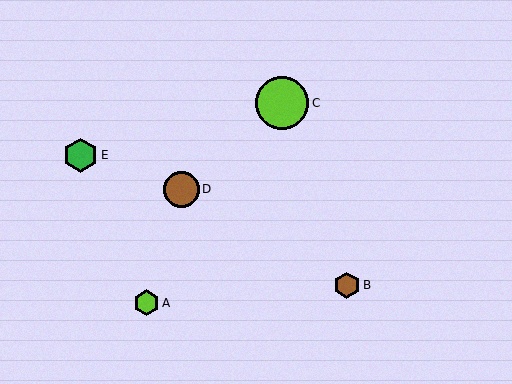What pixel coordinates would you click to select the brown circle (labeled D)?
Click at (182, 189) to select the brown circle D.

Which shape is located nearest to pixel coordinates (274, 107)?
The lime circle (labeled C) at (282, 103) is nearest to that location.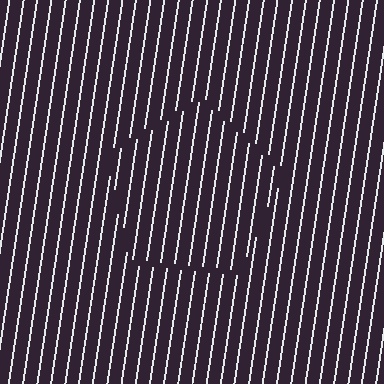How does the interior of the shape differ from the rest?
The interior of the shape contains the same grating, shifted by half a period — the contour is defined by the phase discontinuity where line-ends from the inner and outer gratings abut.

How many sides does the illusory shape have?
5 sides — the line-ends trace a pentagon.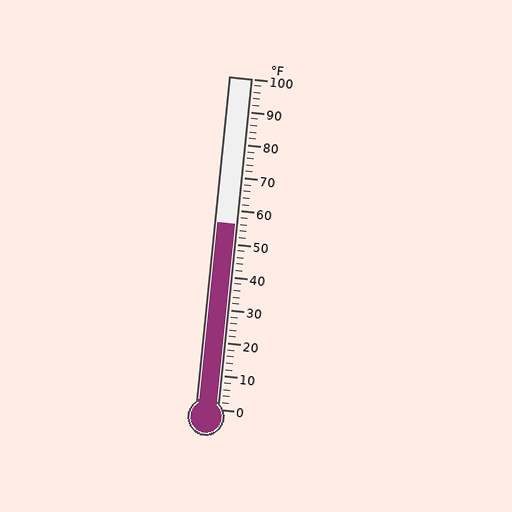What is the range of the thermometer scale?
The thermometer scale ranges from 0°F to 100°F.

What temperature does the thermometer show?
The thermometer shows approximately 56°F.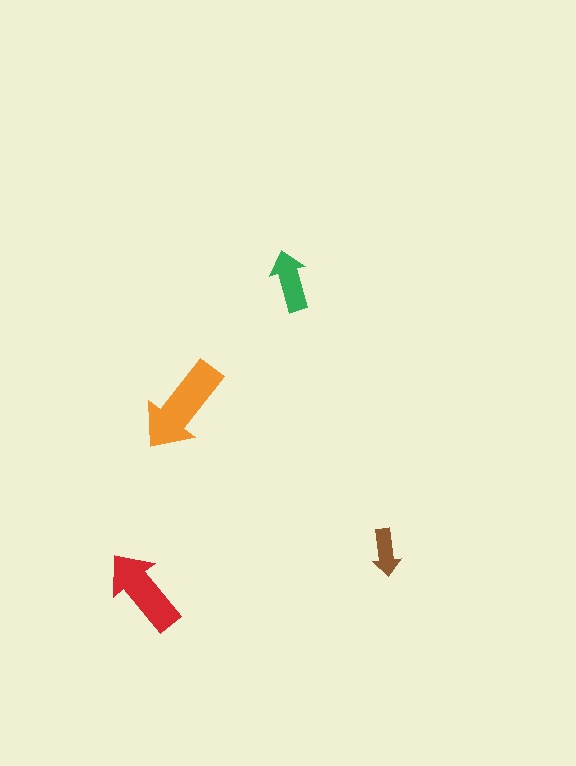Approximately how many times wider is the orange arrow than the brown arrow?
About 2 times wider.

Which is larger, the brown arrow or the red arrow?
The red one.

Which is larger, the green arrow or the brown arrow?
The green one.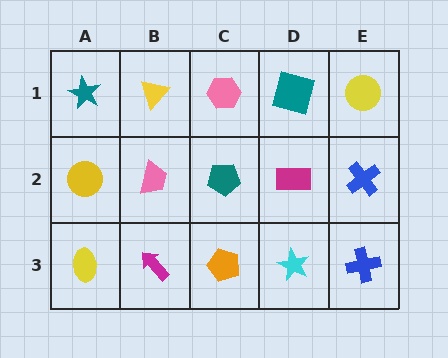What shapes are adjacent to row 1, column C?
A teal pentagon (row 2, column C), a yellow triangle (row 1, column B), a teal square (row 1, column D).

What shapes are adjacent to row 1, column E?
A blue cross (row 2, column E), a teal square (row 1, column D).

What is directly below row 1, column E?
A blue cross.